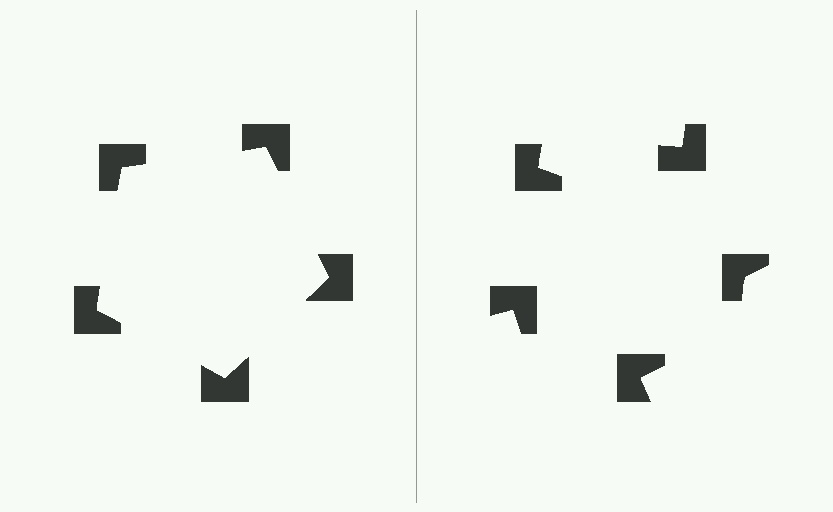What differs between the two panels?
The notched squares are positioned identically on both sides; only the wedge orientations differ. On the left they align to a pentagon; on the right they are misaligned.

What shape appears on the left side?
An illusory pentagon.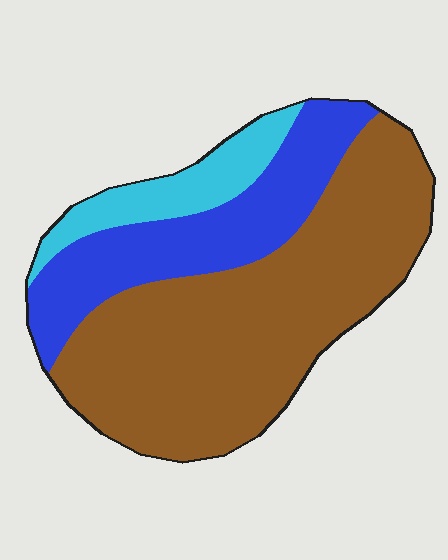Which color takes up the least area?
Cyan, at roughly 10%.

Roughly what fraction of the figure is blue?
Blue takes up about one quarter (1/4) of the figure.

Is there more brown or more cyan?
Brown.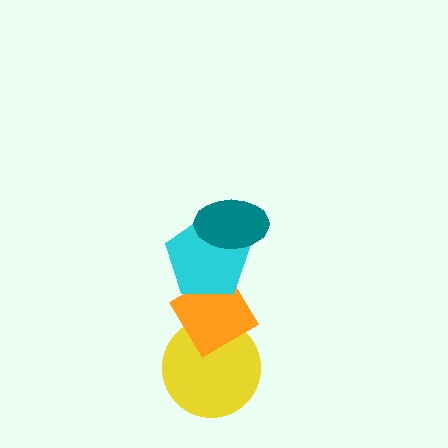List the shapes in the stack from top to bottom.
From top to bottom: the teal ellipse, the cyan pentagon, the orange diamond, the yellow circle.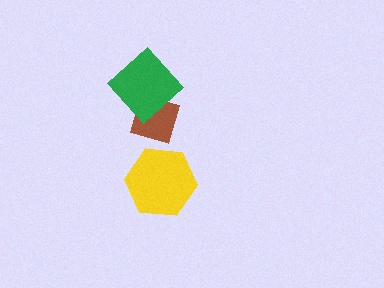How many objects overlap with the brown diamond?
1 object overlaps with the brown diamond.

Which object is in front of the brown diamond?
The green diamond is in front of the brown diamond.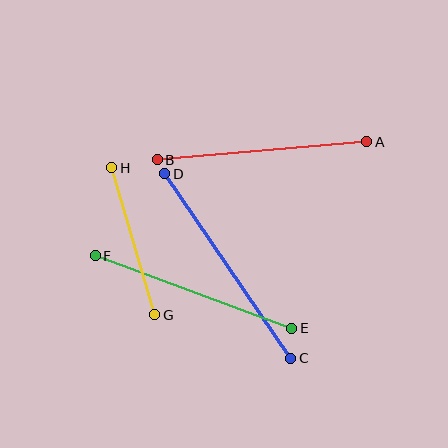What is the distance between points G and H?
The distance is approximately 153 pixels.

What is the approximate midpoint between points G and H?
The midpoint is at approximately (133, 241) pixels.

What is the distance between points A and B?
The distance is approximately 210 pixels.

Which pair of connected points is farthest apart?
Points C and D are farthest apart.